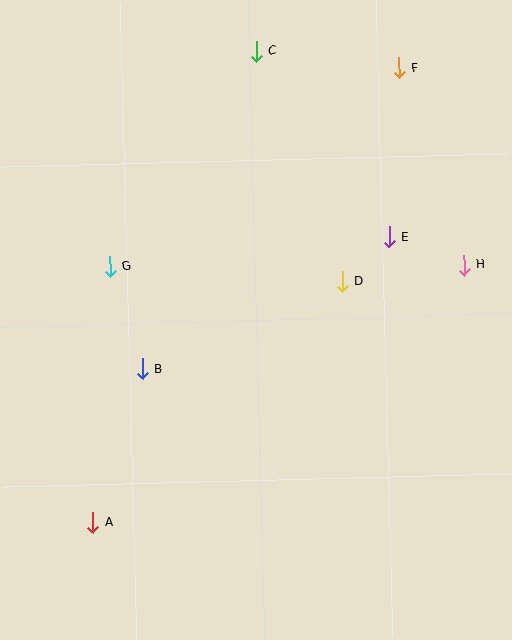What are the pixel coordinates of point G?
Point G is at (110, 267).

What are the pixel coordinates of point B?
Point B is at (142, 369).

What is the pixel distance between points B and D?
The distance between B and D is 218 pixels.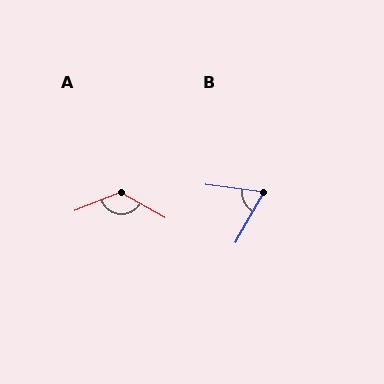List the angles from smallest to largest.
B (68°), A (130°).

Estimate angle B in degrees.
Approximately 68 degrees.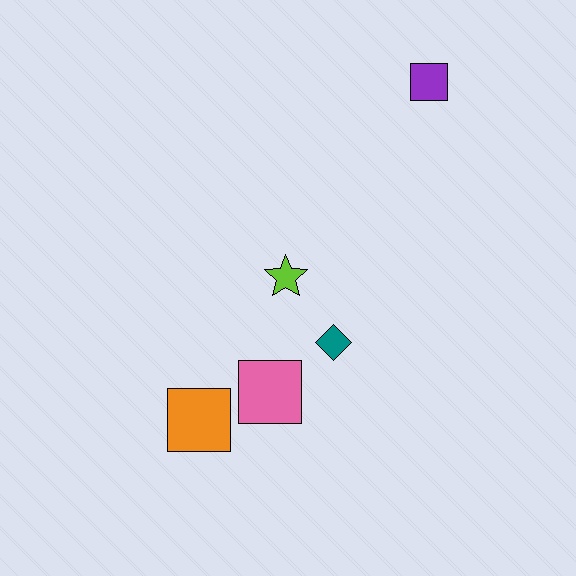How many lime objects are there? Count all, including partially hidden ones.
There is 1 lime object.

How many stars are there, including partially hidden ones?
There is 1 star.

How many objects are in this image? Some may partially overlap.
There are 5 objects.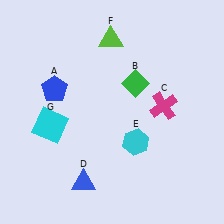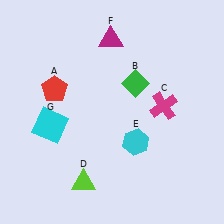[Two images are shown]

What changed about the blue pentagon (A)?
In Image 1, A is blue. In Image 2, it changed to red.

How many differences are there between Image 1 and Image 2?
There are 3 differences between the two images.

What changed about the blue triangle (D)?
In Image 1, D is blue. In Image 2, it changed to lime.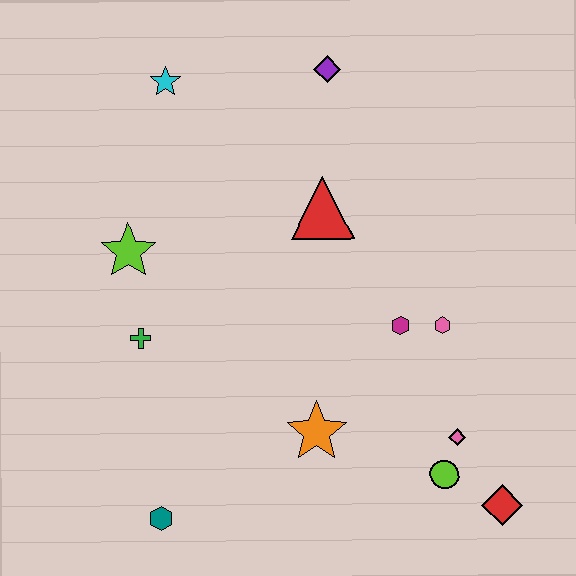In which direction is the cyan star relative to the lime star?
The cyan star is above the lime star.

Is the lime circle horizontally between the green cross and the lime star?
No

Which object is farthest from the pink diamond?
The cyan star is farthest from the pink diamond.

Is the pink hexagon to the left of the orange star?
No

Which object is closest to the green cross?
The lime star is closest to the green cross.